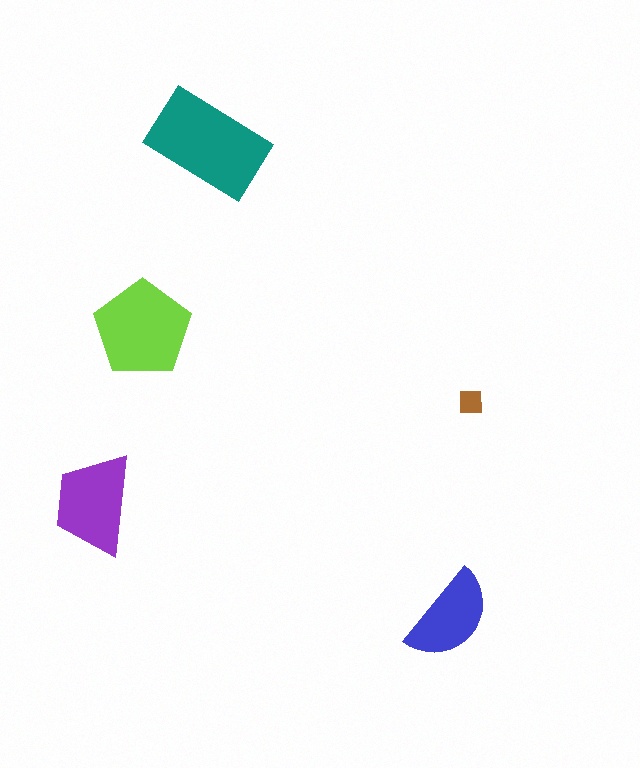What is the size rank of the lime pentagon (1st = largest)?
2nd.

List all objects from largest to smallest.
The teal rectangle, the lime pentagon, the purple trapezoid, the blue semicircle, the brown square.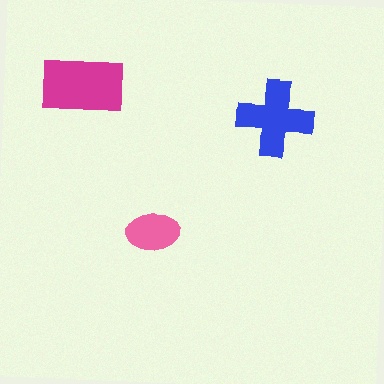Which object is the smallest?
The pink ellipse.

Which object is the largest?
The magenta rectangle.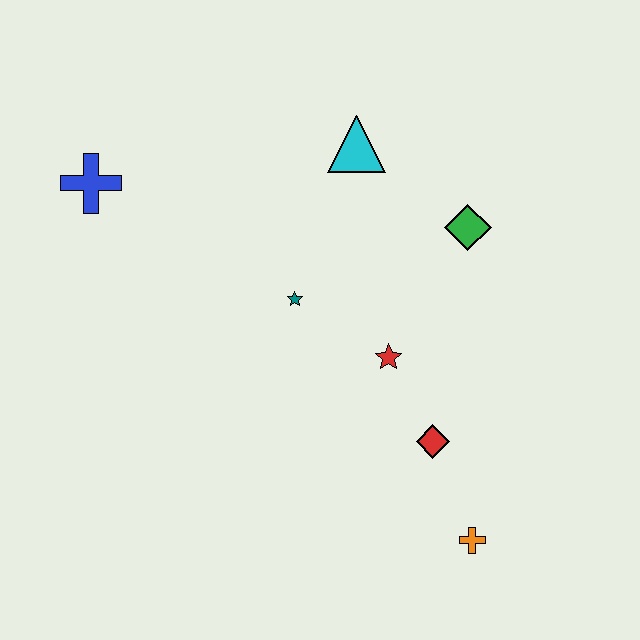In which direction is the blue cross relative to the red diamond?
The blue cross is to the left of the red diamond.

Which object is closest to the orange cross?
The red diamond is closest to the orange cross.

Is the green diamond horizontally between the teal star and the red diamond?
No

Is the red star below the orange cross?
No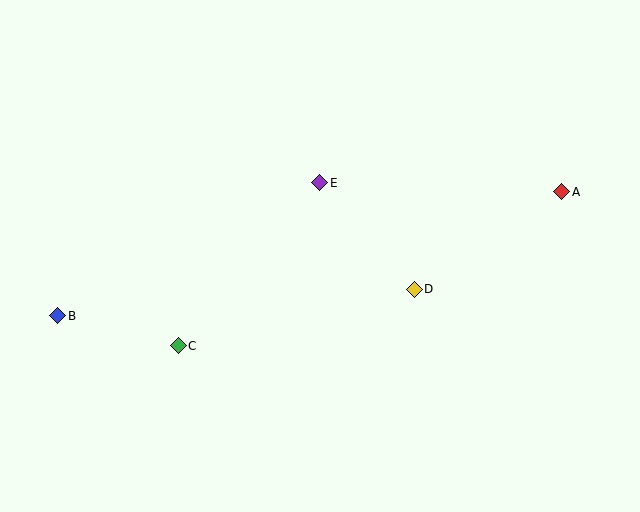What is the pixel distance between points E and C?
The distance between E and C is 216 pixels.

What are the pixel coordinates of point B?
Point B is at (58, 316).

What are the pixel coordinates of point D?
Point D is at (414, 289).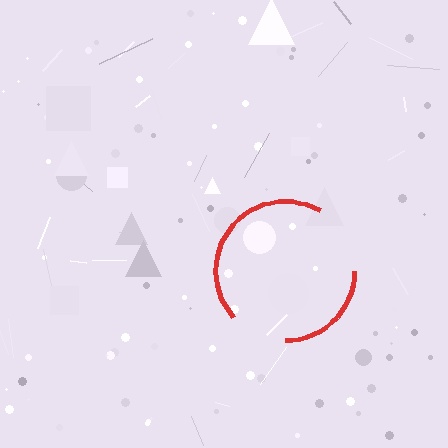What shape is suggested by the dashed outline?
The dashed outline suggests a circle.